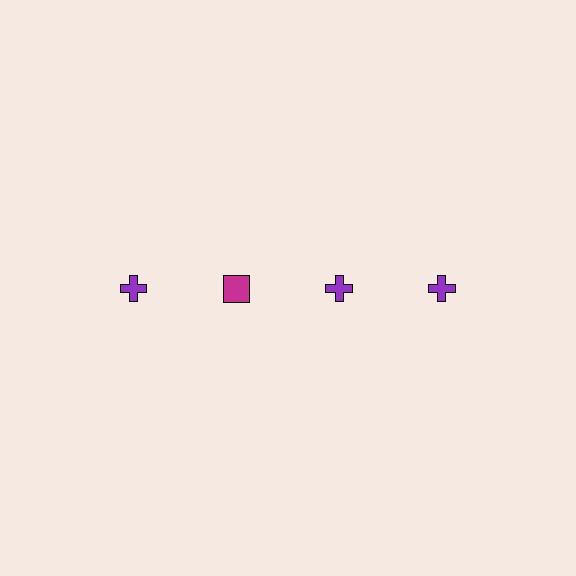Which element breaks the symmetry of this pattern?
The magenta square in the top row, second from left column breaks the symmetry. All other shapes are purple crosses.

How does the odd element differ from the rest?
It differs in both color (magenta instead of purple) and shape (square instead of cross).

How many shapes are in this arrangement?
There are 4 shapes arranged in a grid pattern.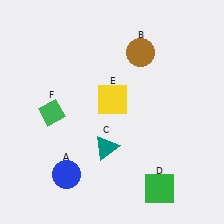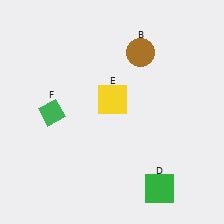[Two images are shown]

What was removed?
The blue circle (A), the teal triangle (C) were removed in Image 2.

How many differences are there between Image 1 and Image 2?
There are 2 differences between the two images.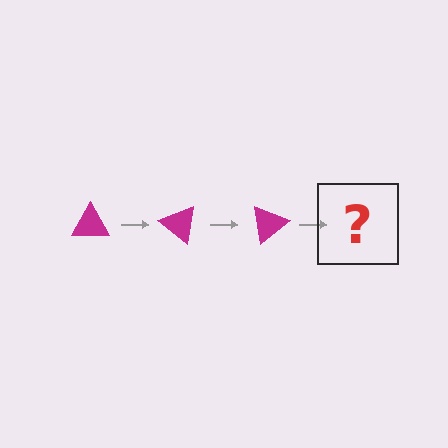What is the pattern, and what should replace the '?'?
The pattern is that the triangle rotates 40 degrees each step. The '?' should be a magenta triangle rotated 120 degrees.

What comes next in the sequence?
The next element should be a magenta triangle rotated 120 degrees.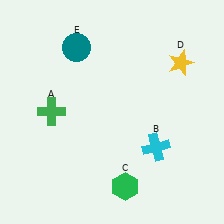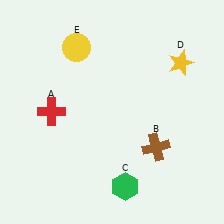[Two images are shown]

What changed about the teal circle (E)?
In Image 1, E is teal. In Image 2, it changed to yellow.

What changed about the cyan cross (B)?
In Image 1, B is cyan. In Image 2, it changed to brown.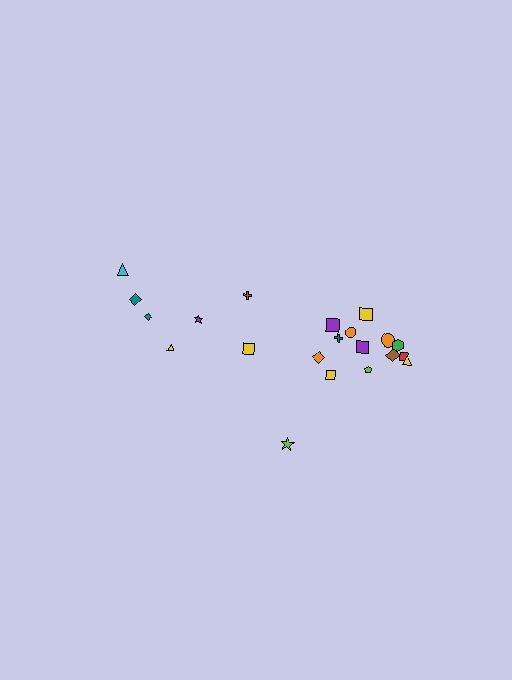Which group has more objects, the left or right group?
The right group.